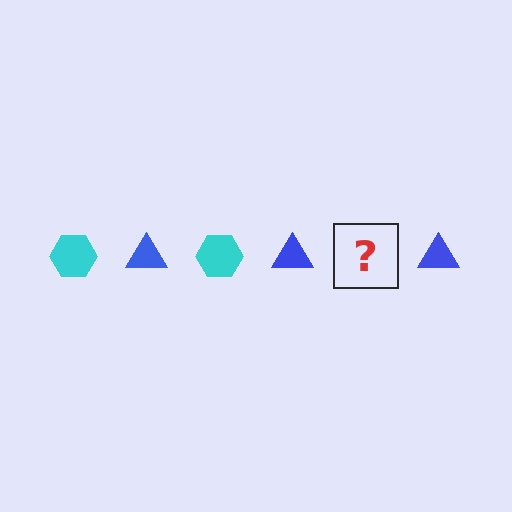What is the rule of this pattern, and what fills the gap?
The rule is that the pattern alternates between cyan hexagon and blue triangle. The gap should be filled with a cyan hexagon.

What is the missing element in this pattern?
The missing element is a cyan hexagon.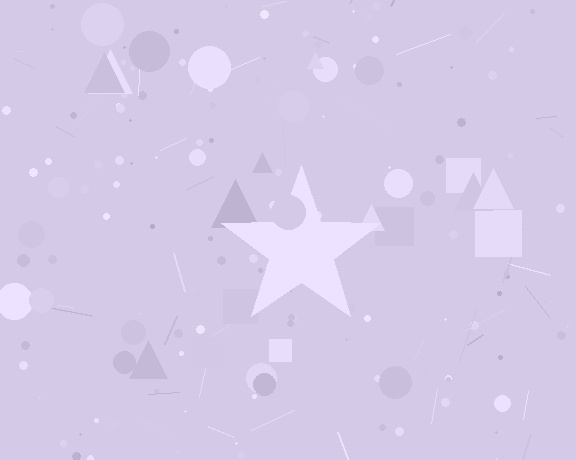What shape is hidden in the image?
A star is hidden in the image.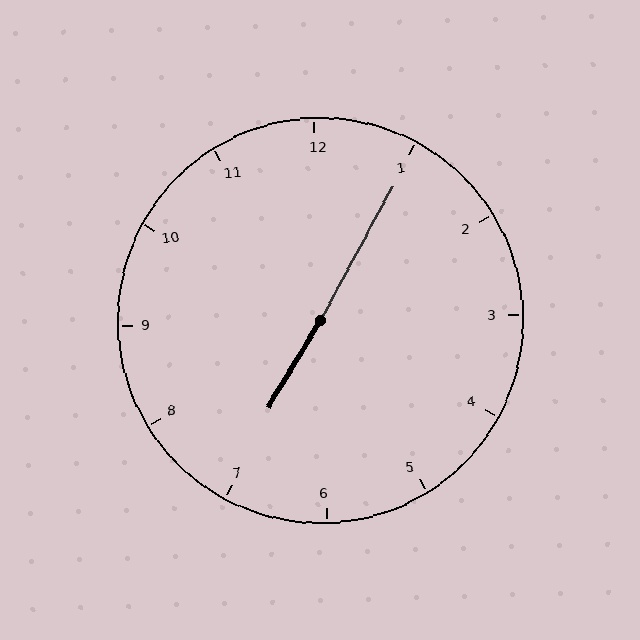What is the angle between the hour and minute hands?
Approximately 178 degrees.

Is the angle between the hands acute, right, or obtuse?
It is obtuse.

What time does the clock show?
7:05.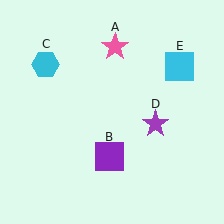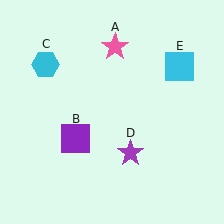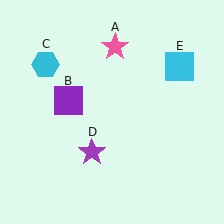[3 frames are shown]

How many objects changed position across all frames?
2 objects changed position: purple square (object B), purple star (object D).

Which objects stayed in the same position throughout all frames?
Pink star (object A) and cyan hexagon (object C) and cyan square (object E) remained stationary.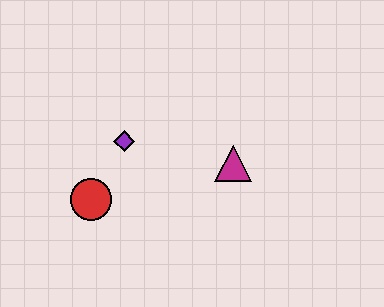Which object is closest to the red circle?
The purple diamond is closest to the red circle.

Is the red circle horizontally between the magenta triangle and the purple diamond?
No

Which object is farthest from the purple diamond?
The magenta triangle is farthest from the purple diamond.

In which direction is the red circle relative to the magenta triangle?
The red circle is to the left of the magenta triangle.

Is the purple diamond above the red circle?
Yes